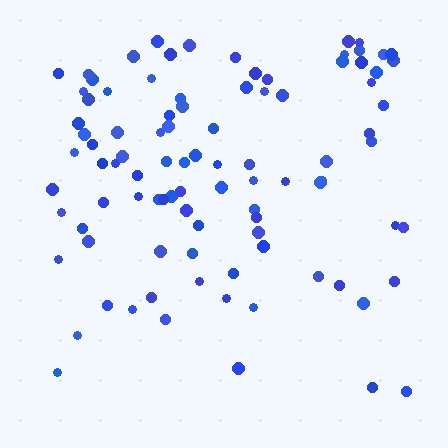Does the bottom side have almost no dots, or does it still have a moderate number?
Still a moderate number, just noticeably fewer than the top.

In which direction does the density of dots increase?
From bottom to top, with the top side densest.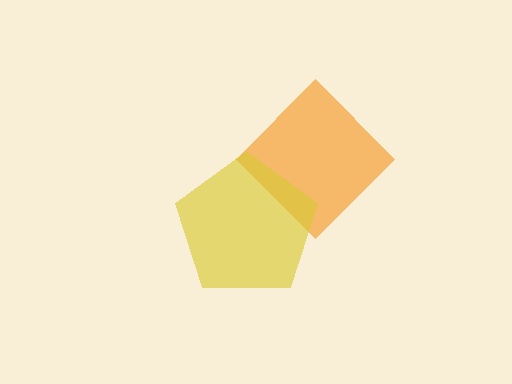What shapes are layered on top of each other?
The layered shapes are: an orange diamond, a yellow pentagon.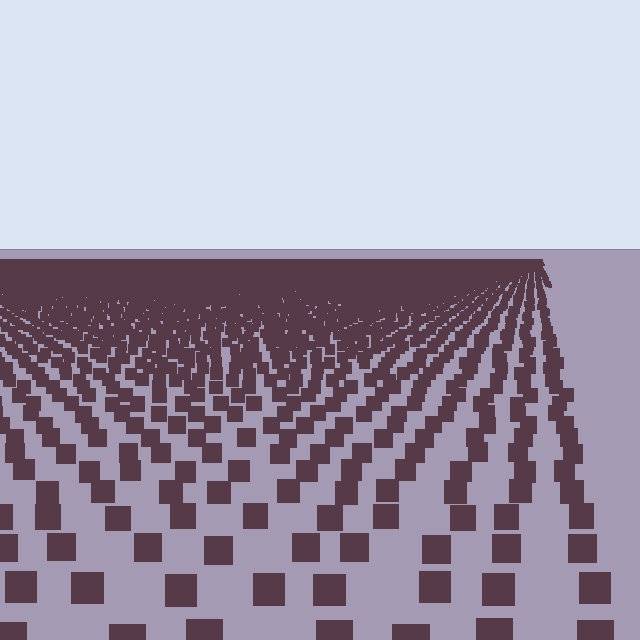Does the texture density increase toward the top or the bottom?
Density increases toward the top.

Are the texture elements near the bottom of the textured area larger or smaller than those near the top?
Larger. Near the bottom, elements are closer to the viewer and appear at a bigger on-screen size.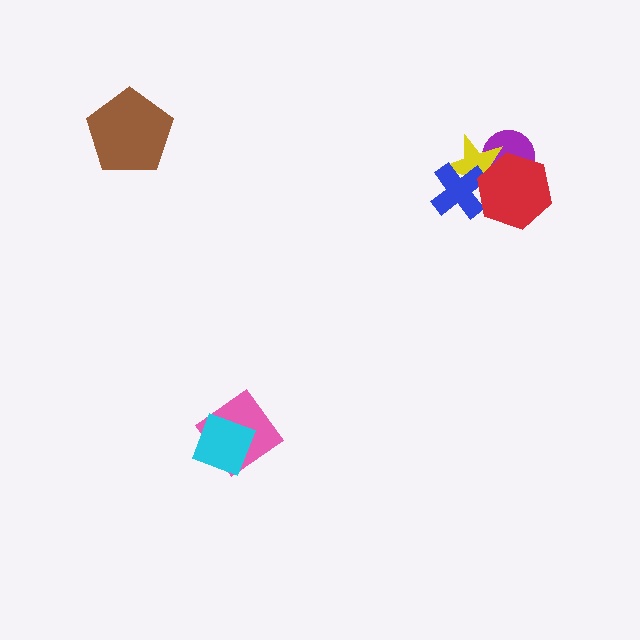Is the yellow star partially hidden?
Yes, it is partially covered by another shape.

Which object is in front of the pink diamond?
The cyan diamond is in front of the pink diamond.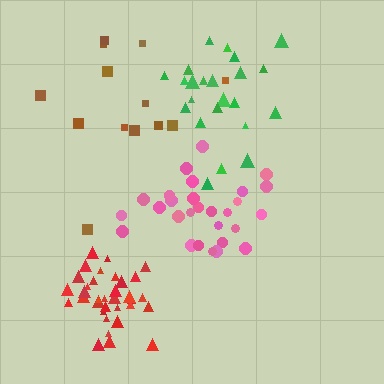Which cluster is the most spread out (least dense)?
Brown.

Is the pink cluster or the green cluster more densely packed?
Pink.